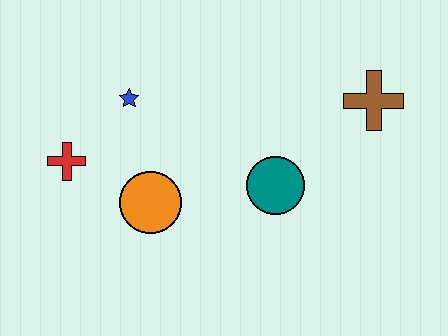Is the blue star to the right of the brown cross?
No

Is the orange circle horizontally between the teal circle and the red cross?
Yes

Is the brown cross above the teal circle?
Yes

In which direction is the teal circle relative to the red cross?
The teal circle is to the right of the red cross.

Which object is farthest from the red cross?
The brown cross is farthest from the red cross.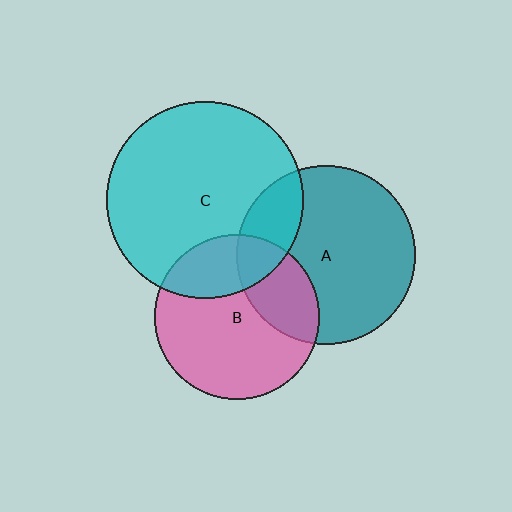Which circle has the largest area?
Circle C (cyan).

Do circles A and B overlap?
Yes.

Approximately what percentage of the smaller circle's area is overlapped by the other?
Approximately 30%.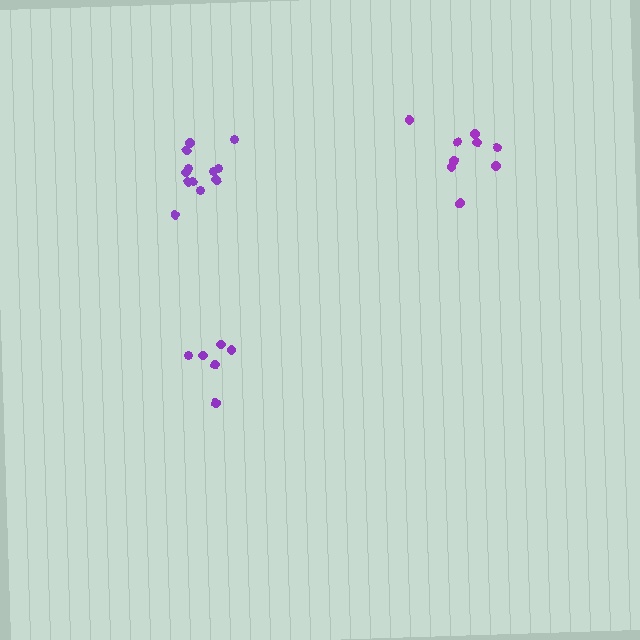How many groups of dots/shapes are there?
There are 3 groups.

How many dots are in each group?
Group 1: 9 dots, Group 2: 6 dots, Group 3: 12 dots (27 total).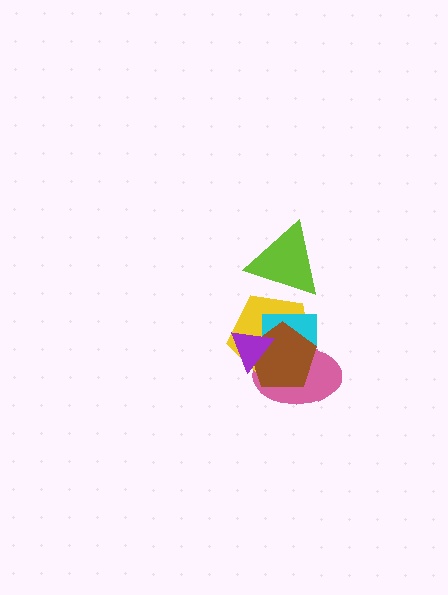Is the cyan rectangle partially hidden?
Yes, it is partially covered by another shape.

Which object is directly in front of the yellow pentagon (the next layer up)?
The cyan rectangle is directly in front of the yellow pentagon.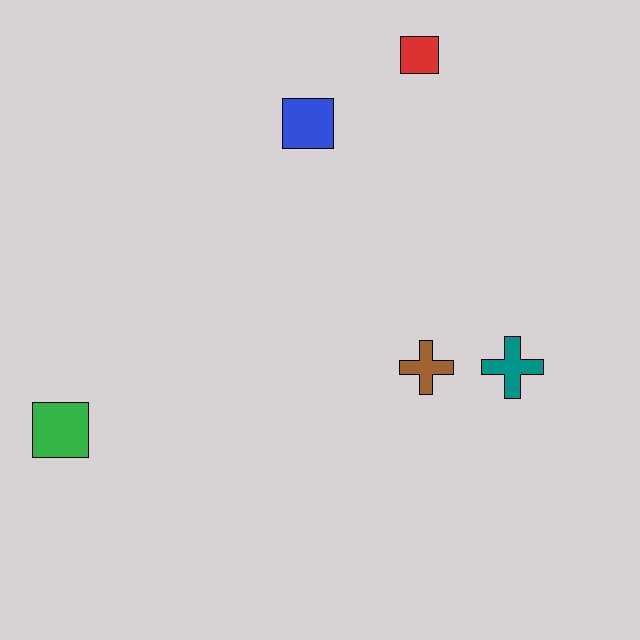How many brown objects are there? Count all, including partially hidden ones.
There is 1 brown object.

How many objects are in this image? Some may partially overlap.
There are 5 objects.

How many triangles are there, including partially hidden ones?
There are no triangles.